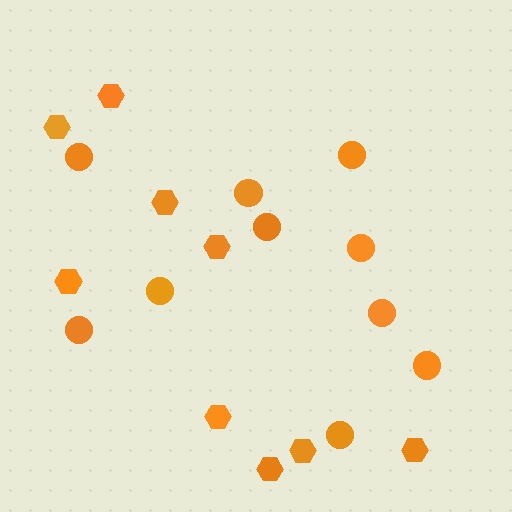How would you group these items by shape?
There are 2 groups: one group of hexagons (9) and one group of circles (10).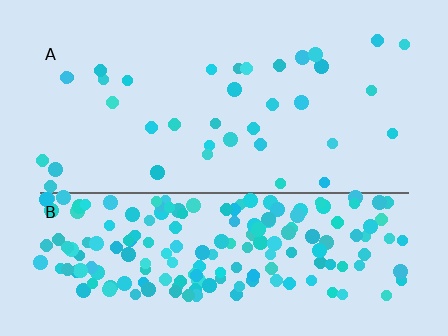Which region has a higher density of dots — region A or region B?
B (the bottom).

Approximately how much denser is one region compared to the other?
Approximately 5.6× — region B over region A.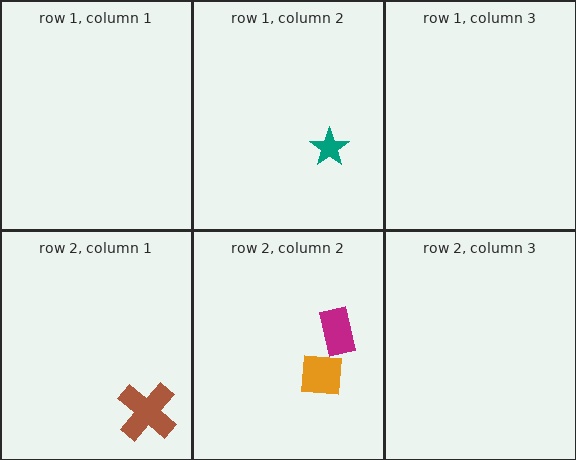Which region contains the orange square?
The row 2, column 2 region.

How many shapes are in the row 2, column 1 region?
1.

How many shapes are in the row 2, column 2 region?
2.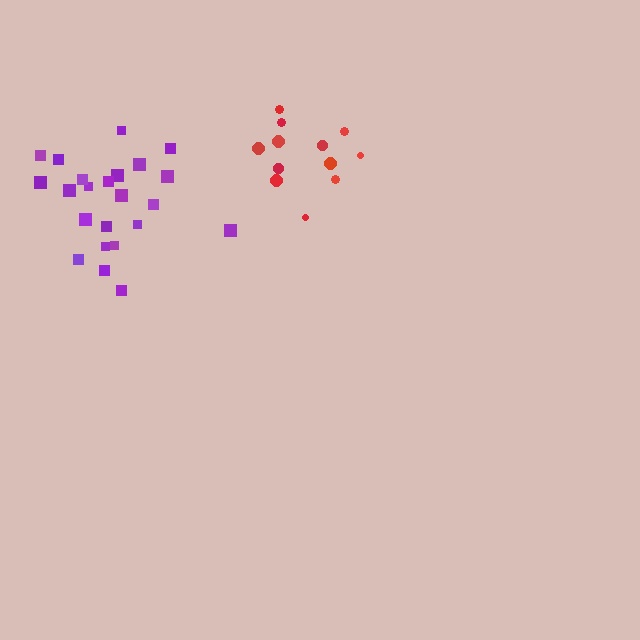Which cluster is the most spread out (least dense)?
Purple.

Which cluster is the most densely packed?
Red.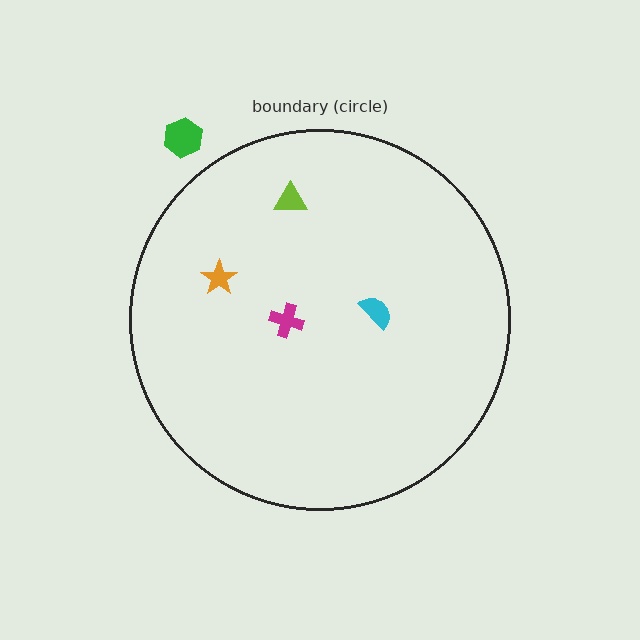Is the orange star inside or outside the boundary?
Inside.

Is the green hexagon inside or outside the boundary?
Outside.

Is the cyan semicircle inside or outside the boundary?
Inside.